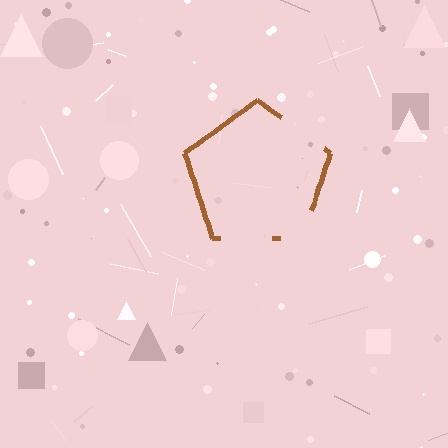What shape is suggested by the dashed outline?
The dashed outline suggests a pentagon.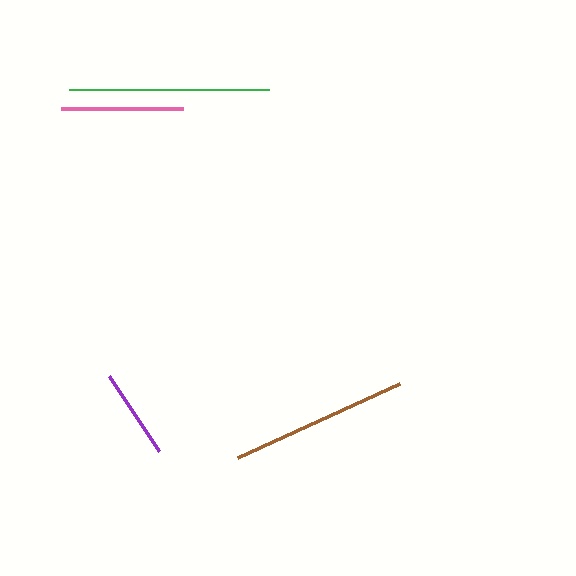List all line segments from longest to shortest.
From longest to shortest: green, brown, pink, purple.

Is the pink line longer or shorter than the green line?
The green line is longer than the pink line.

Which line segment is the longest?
The green line is the longest at approximately 199 pixels.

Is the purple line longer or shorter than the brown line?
The brown line is longer than the purple line.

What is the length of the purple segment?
The purple segment is approximately 90 pixels long.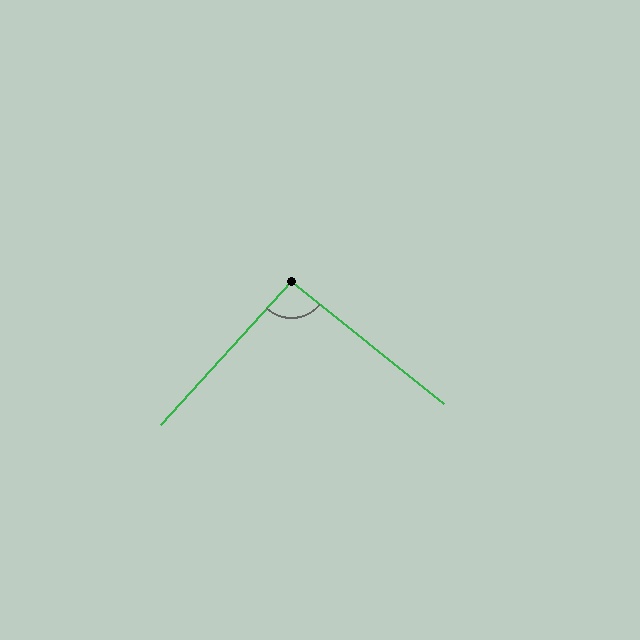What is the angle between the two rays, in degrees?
Approximately 94 degrees.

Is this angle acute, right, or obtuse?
It is approximately a right angle.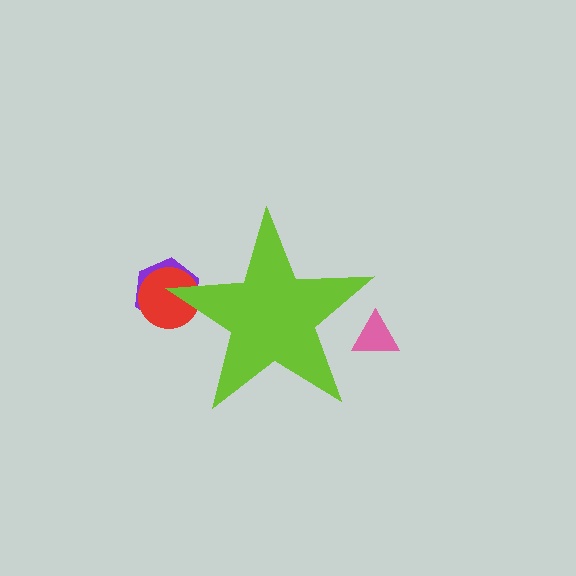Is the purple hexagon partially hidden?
Yes, the purple hexagon is partially hidden behind the lime star.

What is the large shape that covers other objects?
A lime star.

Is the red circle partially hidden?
Yes, the red circle is partially hidden behind the lime star.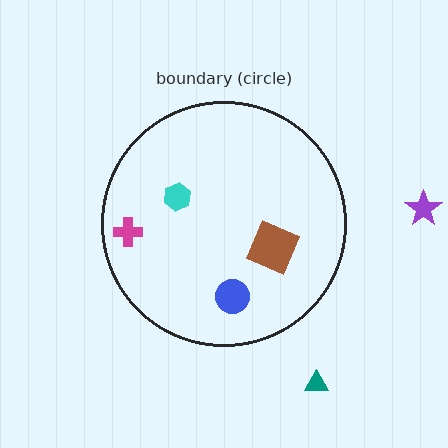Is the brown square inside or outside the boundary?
Inside.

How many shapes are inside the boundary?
4 inside, 2 outside.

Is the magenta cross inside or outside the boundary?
Inside.